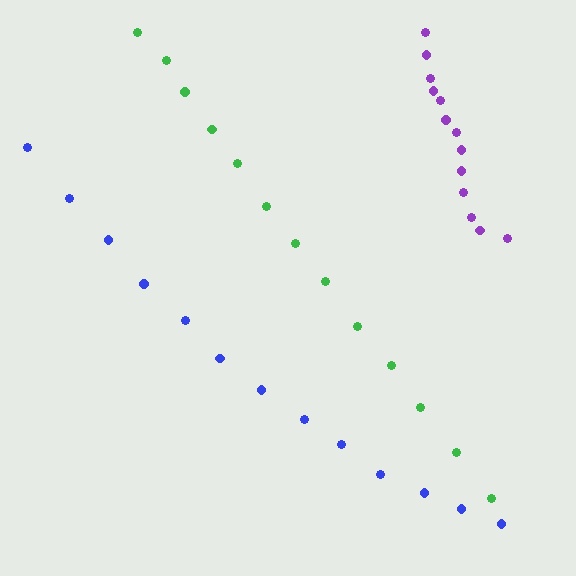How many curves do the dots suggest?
There are 3 distinct paths.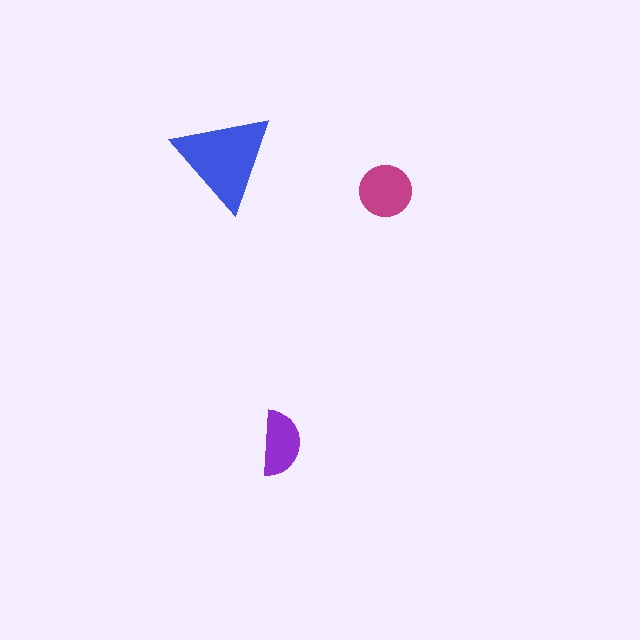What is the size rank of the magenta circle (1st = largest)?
2nd.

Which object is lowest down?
The purple semicircle is bottommost.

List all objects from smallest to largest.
The purple semicircle, the magenta circle, the blue triangle.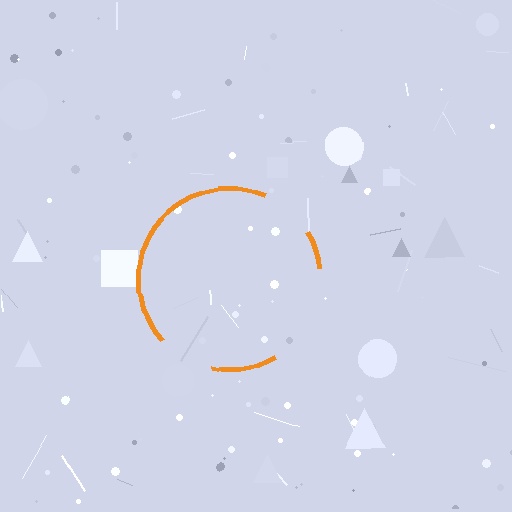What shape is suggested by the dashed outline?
The dashed outline suggests a circle.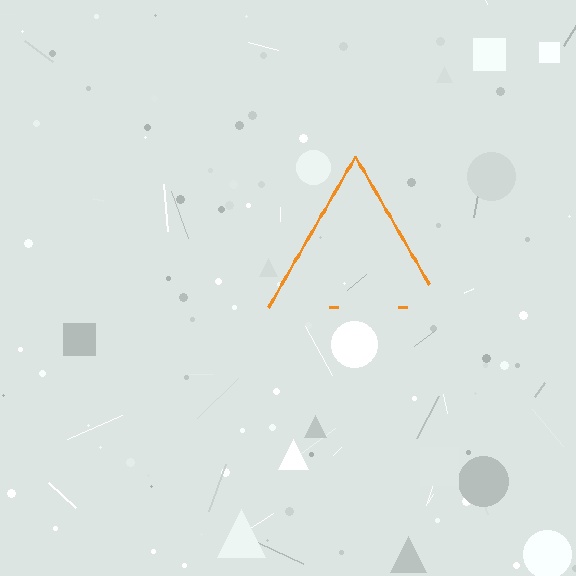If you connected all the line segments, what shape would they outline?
They would outline a triangle.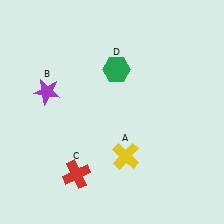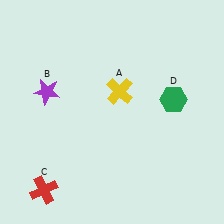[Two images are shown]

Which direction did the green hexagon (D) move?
The green hexagon (D) moved right.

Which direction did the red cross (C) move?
The red cross (C) moved left.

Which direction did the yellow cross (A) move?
The yellow cross (A) moved up.